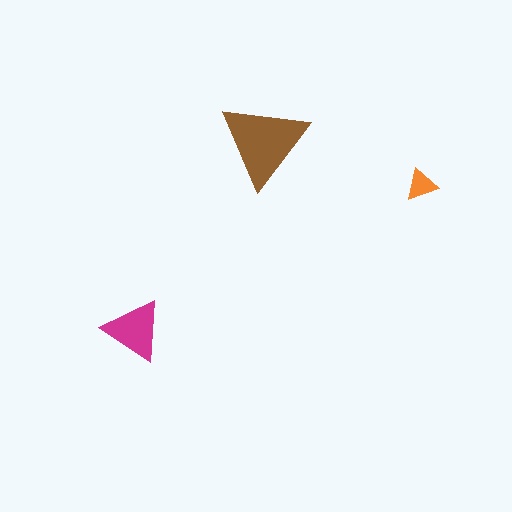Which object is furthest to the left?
The magenta triangle is leftmost.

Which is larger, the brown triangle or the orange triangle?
The brown one.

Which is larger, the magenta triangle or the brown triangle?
The brown one.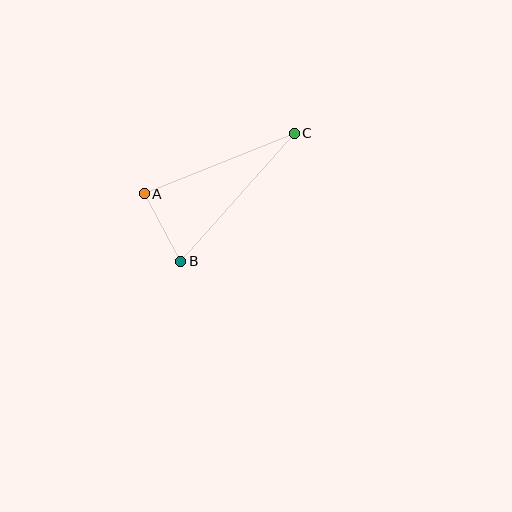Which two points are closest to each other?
Points A and B are closest to each other.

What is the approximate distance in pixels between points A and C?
The distance between A and C is approximately 162 pixels.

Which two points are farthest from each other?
Points B and C are farthest from each other.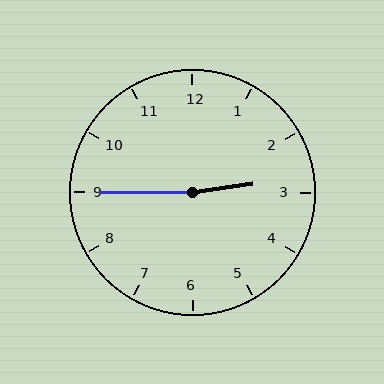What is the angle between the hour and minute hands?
Approximately 172 degrees.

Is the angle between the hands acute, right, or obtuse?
It is obtuse.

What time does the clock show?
2:45.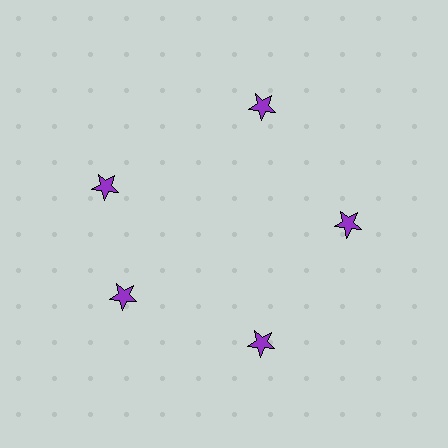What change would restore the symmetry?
The symmetry would be restored by rotating it back into even spacing with its neighbors so that all 5 stars sit at equal angles and equal distance from the center.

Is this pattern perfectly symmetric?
No. The 5 purple stars are arranged in a ring, but one element near the 10 o'clock position is rotated out of alignment along the ring, breaking the 5-fold rotational symmetry.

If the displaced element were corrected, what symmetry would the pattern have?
It would have 5-fold rotational symmetry — the pattern would map onto itself every 72 degrees.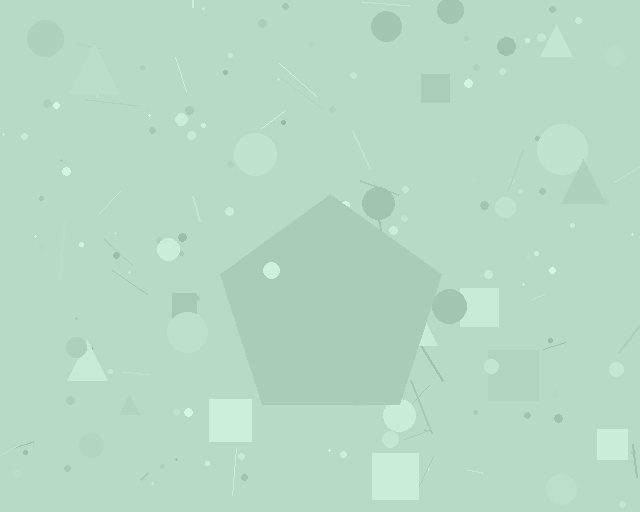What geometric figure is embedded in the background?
A pentagon is embedded in the background.